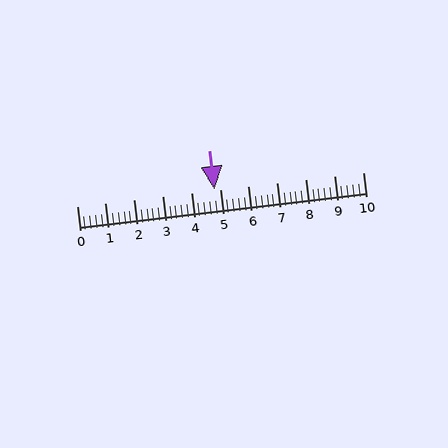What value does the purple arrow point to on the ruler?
The purple arrow points to approximately 4.8.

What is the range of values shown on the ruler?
The ruler shows values from 0 to 10.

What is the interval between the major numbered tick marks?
The major tick marks are spaced 1 units apart.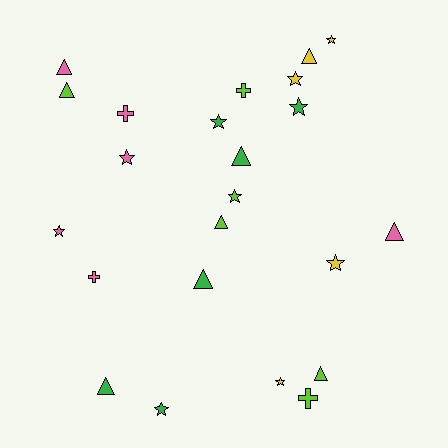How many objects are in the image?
There are 23 objects.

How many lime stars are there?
There is 1 lime star.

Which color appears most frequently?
Lime, with 6 objects.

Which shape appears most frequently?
Star, with 10 objects.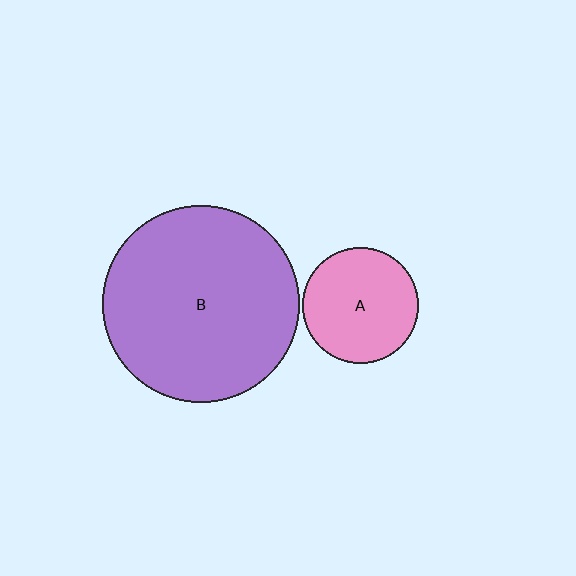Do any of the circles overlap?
No, none of the circles overlap.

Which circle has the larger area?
Circle B (purple).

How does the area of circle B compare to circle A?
Approximately 2.9 times.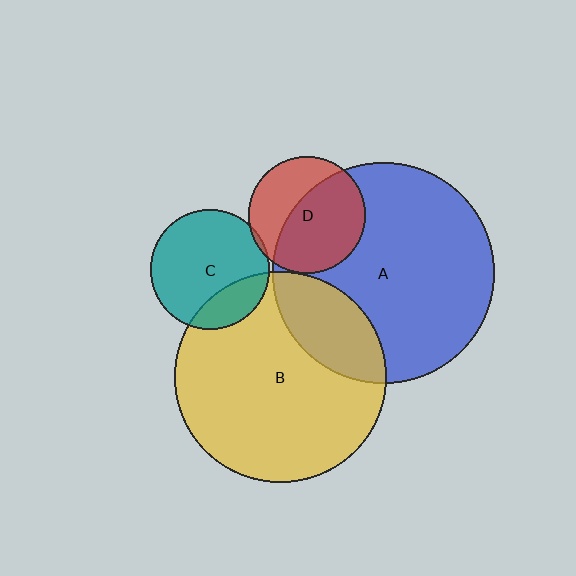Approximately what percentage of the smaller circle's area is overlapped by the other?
Approximately 25%.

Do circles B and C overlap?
Yes.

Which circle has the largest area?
Circle A (blue).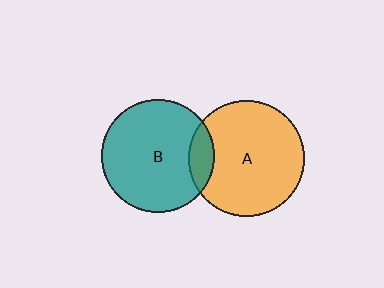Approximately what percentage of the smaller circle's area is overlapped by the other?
Approximately 15%.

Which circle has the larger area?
Circle A (orange).